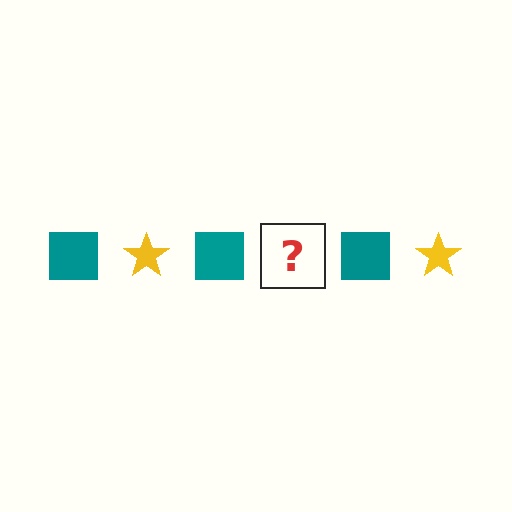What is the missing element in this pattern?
The missing element is a yellow star.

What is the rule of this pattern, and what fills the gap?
The rule is that the pattern alternates between teal square and yellow star. The gap should be filled with a yellow star.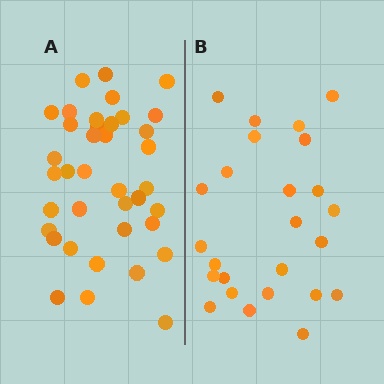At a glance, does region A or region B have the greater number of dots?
Region A (the left region) has more dots.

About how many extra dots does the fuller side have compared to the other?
Region A has approximately 15 more dots than region B.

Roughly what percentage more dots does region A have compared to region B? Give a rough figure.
About 50% more.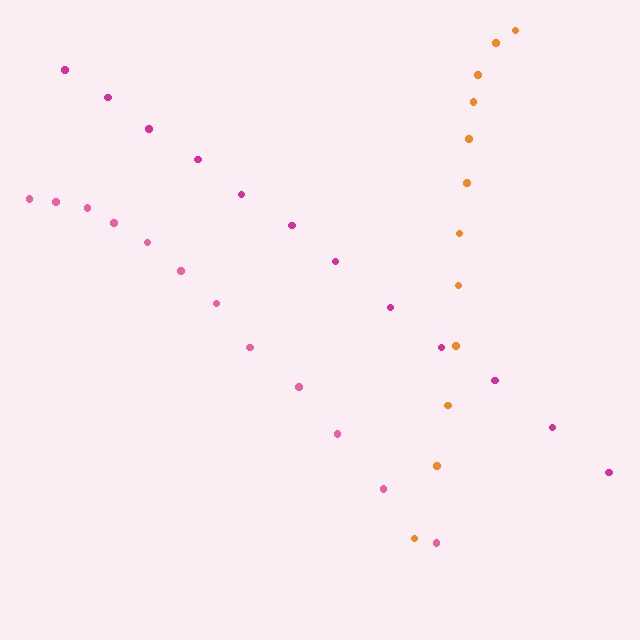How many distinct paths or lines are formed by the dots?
There are 3 distinct paths.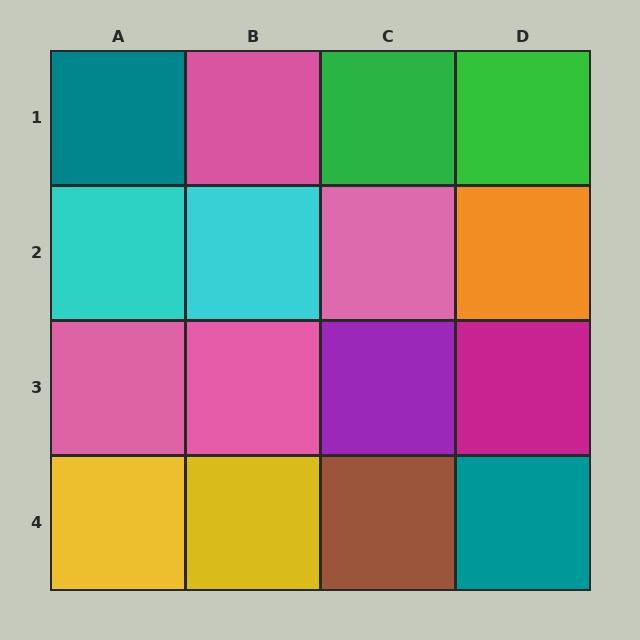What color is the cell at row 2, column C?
Pink.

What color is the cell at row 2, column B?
Cyan.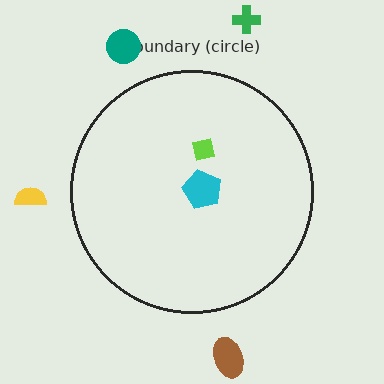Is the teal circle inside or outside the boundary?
Outside.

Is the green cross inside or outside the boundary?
Outside.